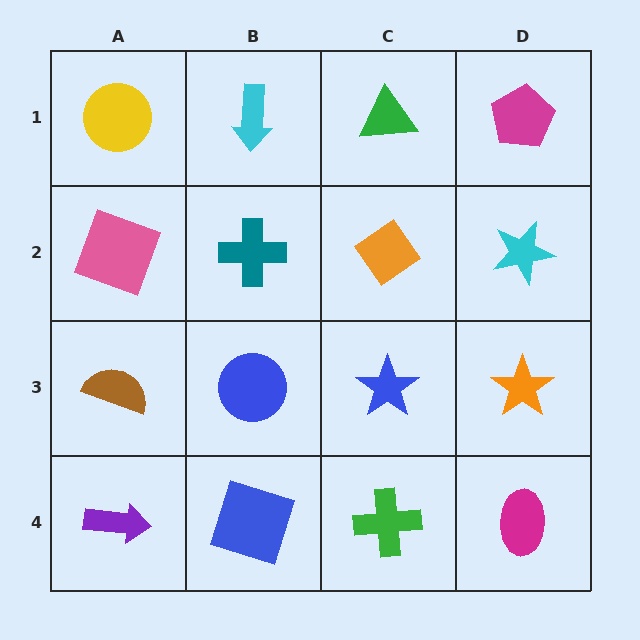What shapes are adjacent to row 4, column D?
An orange star (row 3, column D), a green cross (row 4, column C).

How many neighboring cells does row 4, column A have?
2.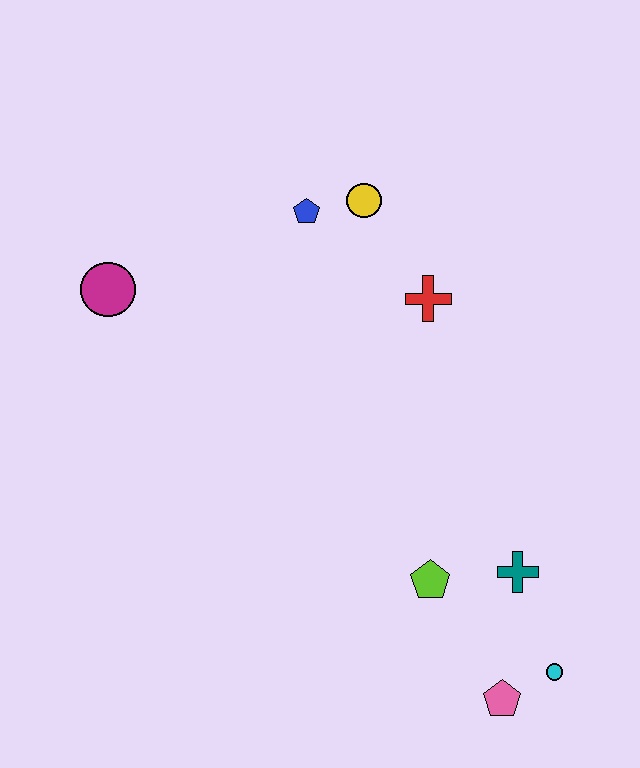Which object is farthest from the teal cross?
The magenta circle is farthest from the teal cross.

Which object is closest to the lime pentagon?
The teal cross is closest to the lime pentagon.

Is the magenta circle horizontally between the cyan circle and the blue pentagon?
No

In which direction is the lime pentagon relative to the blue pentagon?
The lime pentagon is below the blue pentagon.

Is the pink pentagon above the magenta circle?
No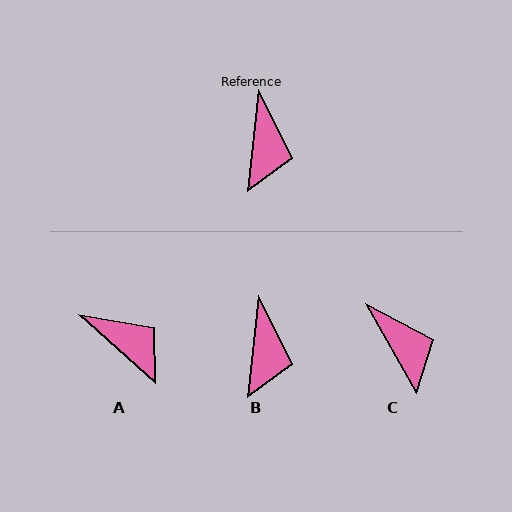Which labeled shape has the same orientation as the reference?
B.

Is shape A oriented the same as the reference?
No, it is off by about 54 degrees.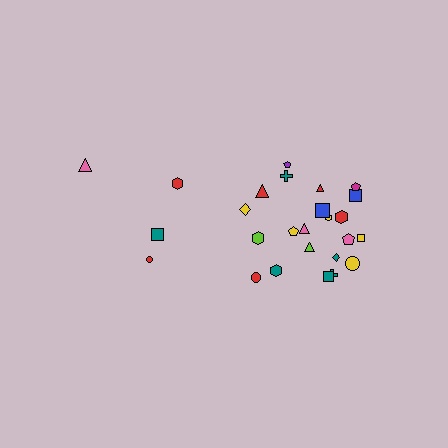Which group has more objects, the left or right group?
The right group.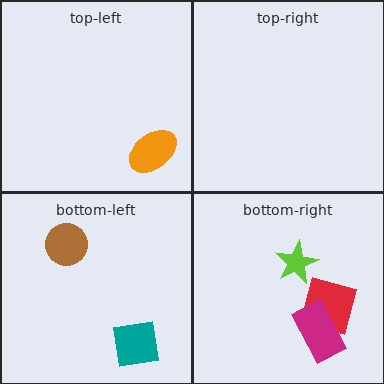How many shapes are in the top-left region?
1.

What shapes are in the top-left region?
The orange ellipse.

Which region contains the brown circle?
The bottom-left region.